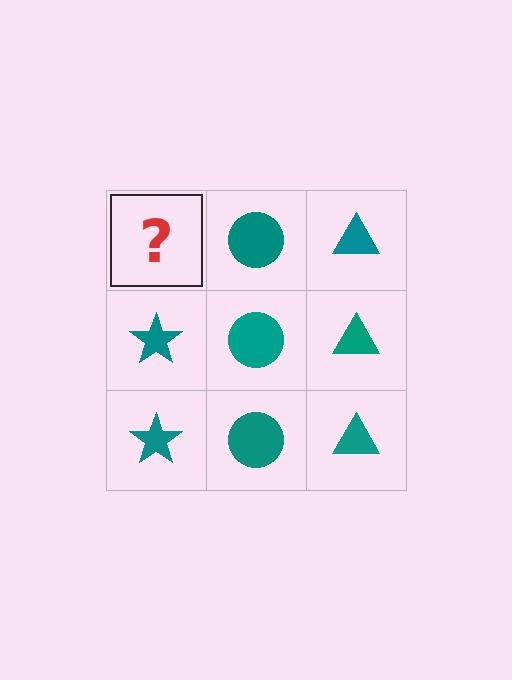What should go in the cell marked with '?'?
The missing cell should contain a teal star.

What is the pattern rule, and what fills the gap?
The rule is that each column has a consistent shape. The gap should be filled with a teal star.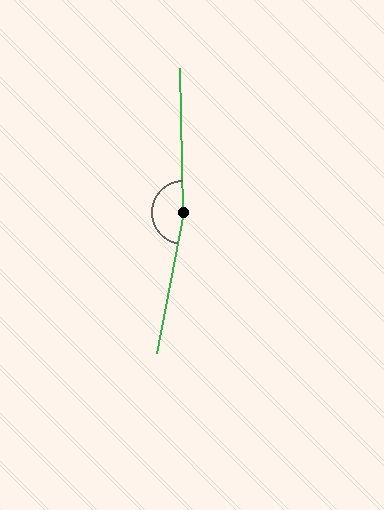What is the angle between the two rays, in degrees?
Approximately 168 degrees.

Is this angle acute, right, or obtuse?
It is obtuse.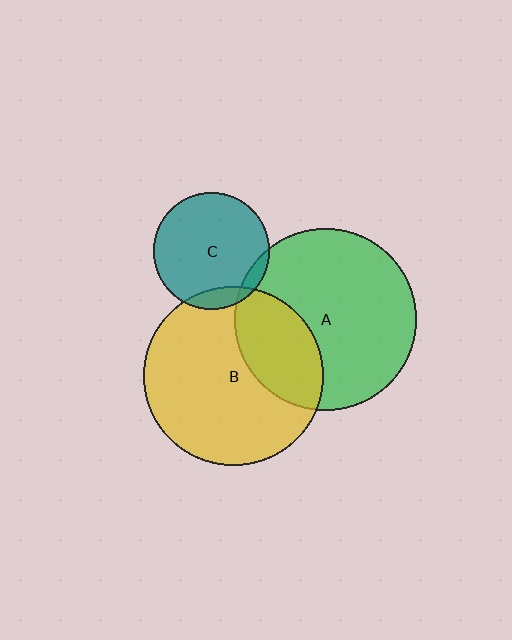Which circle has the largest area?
Circle A (green).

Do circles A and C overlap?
Yes.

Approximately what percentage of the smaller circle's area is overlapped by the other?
Approximately 5%.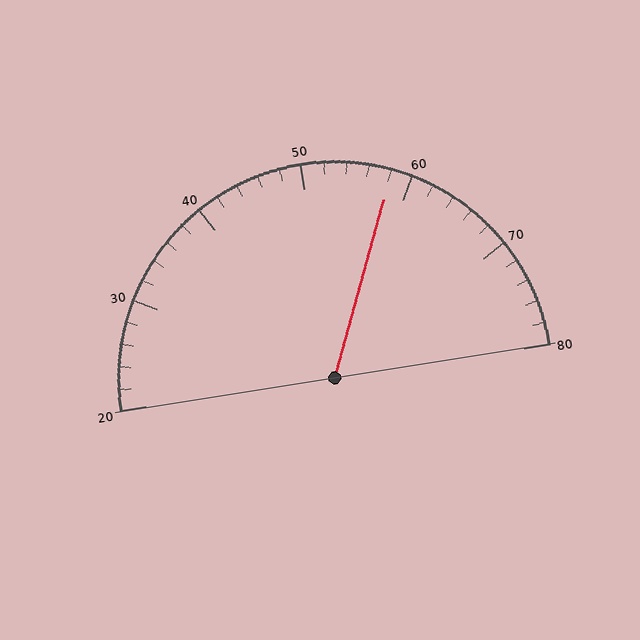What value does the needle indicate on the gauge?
The needle indicates approximately 58.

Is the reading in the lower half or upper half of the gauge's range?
The reading is in the upper half of the range (20 to 80).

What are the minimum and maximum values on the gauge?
The gauge ranges from 20 to 80.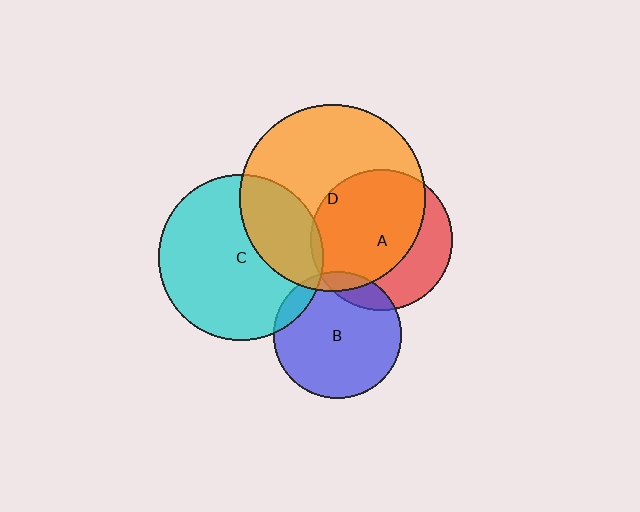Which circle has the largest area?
Circle D (orange).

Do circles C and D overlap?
Yes.